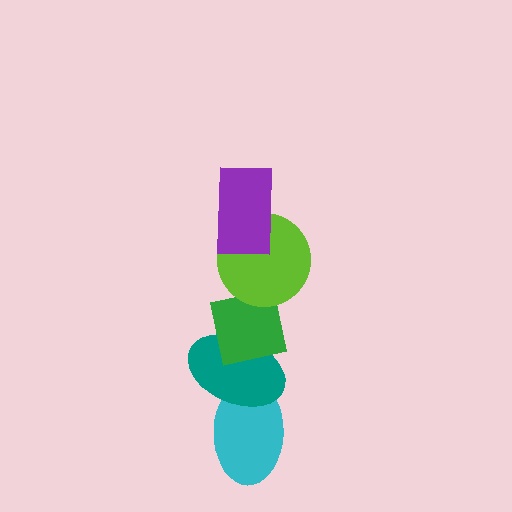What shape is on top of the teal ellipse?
The green square is on top of the teal ellipse.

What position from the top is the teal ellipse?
The teal ellipse is 4th from the top.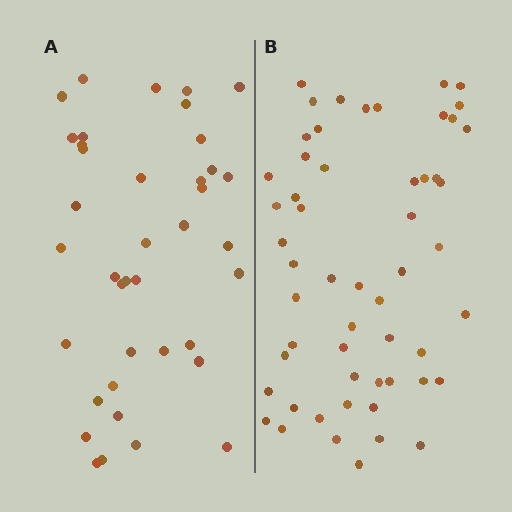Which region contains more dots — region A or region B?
Region B (the right region) has more dots.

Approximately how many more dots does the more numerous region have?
Region B has approximately 15 more dots than region A.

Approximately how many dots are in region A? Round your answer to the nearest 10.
About 40 dots. (The exact count is 39, which rounds to 40.)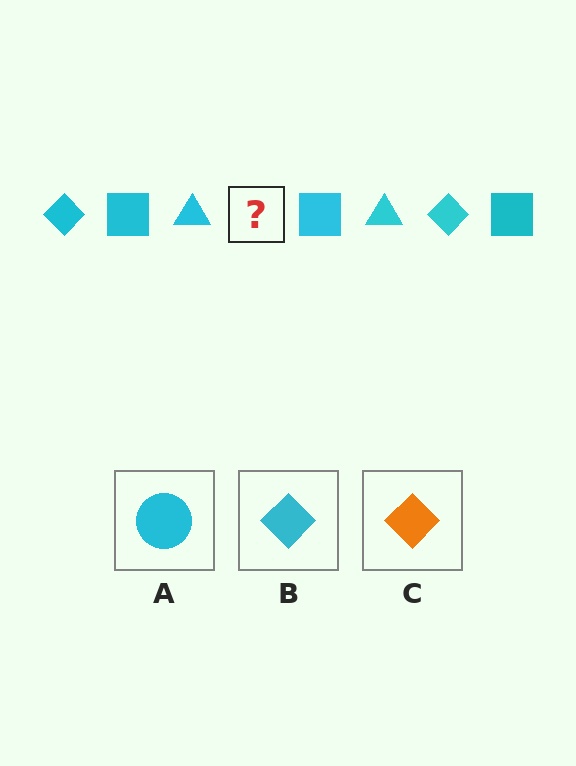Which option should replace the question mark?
Option B.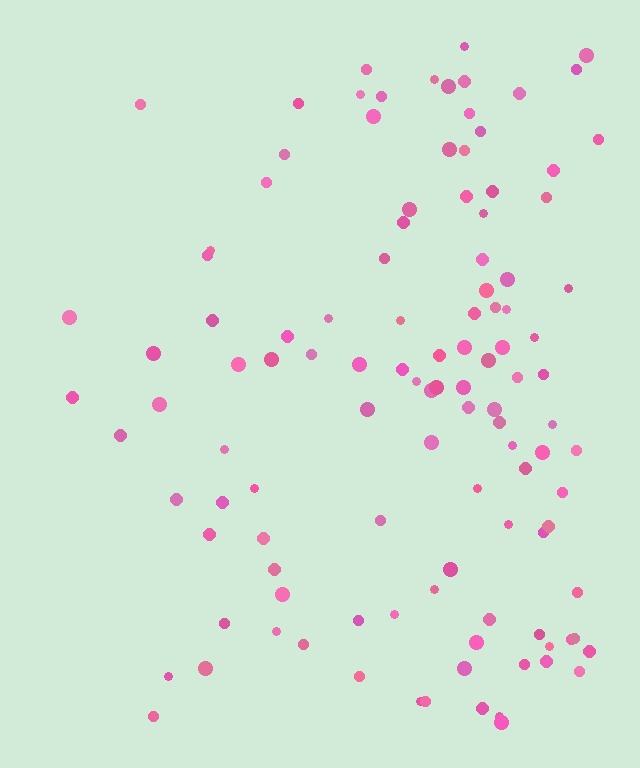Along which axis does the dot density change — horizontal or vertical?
Horizontal.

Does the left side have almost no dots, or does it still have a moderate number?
Still a moderate number, just noticeably fewer than the right.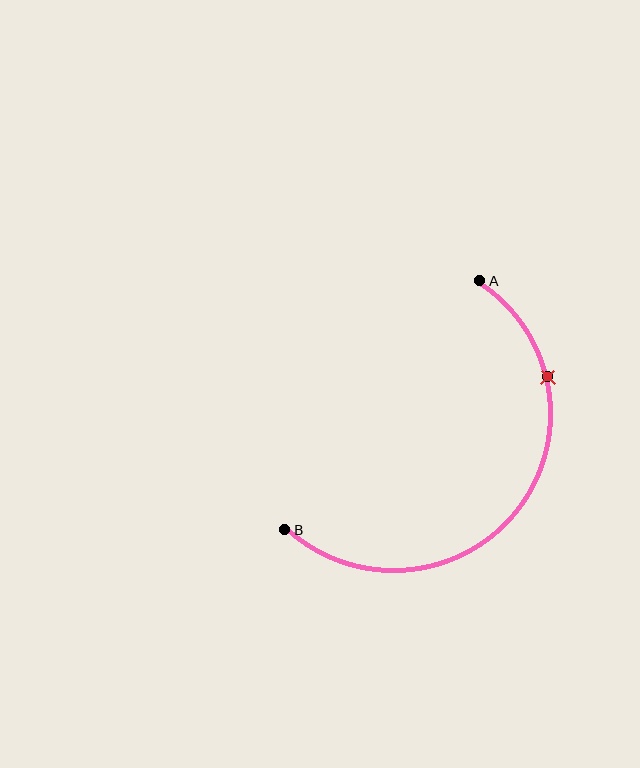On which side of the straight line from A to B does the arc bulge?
The arc bulges below and to the right of the straight line connecting A and B.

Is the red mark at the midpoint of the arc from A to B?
No. The red mark lies on the arc but is closer to endpoint A. The arc midpoint would be at the point on the curve equidistant along the arc from both A and B.